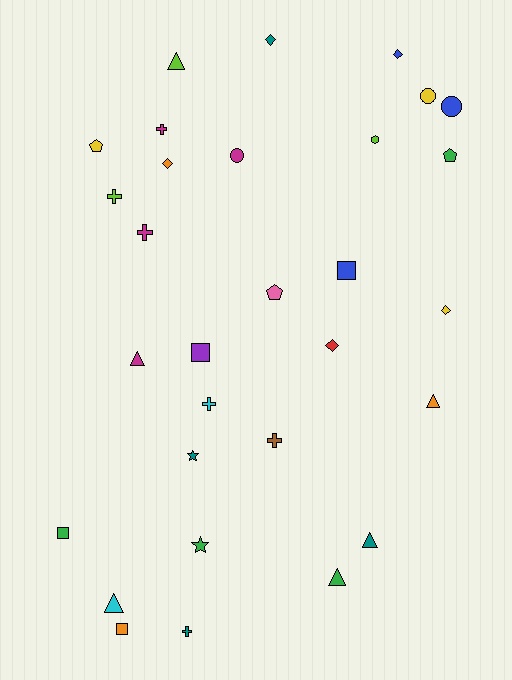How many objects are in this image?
There are 30 objects.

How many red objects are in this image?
There is 1 red object.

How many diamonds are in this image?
There are 5 diamonds.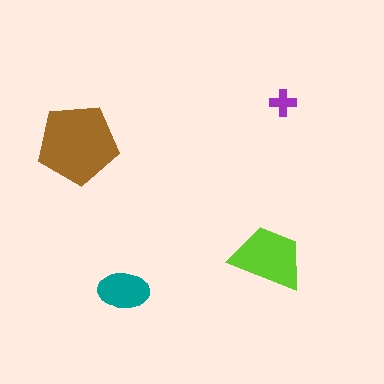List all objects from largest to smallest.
The brown pentagon, the lime trapezoid, the teal ellipse, the purple cross.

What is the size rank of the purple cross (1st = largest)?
4th.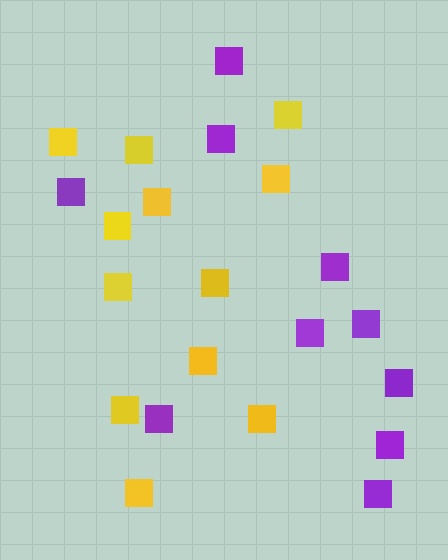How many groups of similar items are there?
There are 2 groups: one group of yellow squares (12) and one group of purple squares (10).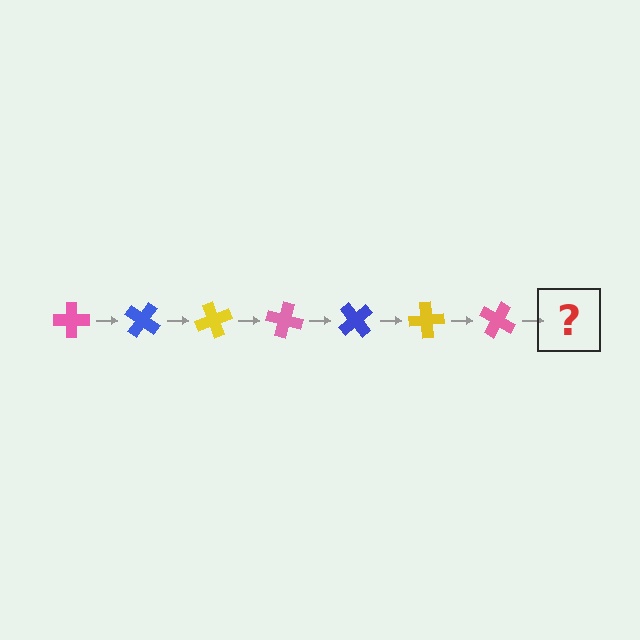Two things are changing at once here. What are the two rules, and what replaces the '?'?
The two rules are that it rotates 35 degrees each step and the color cycles through pink, blue, and yellow. The '?' should be a blue cross, rotated 245 degrees from the start.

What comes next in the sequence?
The next element should be a blue cross, rotated 245 degrees from the start.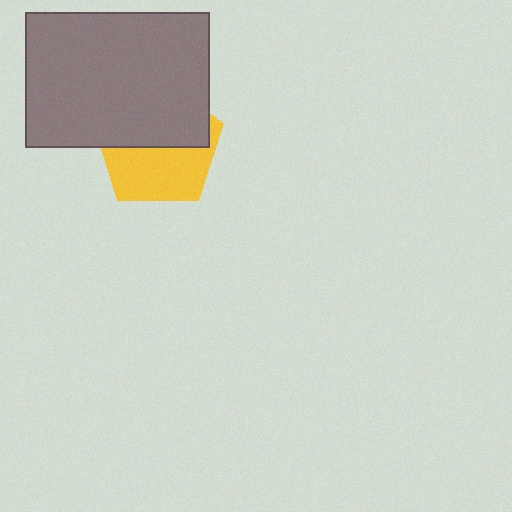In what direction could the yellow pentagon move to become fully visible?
The yellow pentagon could move down. That would shift it out from behind the gray rectangle entirely.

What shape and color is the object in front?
The object in front is a gray rectangle.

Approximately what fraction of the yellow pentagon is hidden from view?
Roughly 50% of the yellow pentagon is hidden behind the gray rectangle.